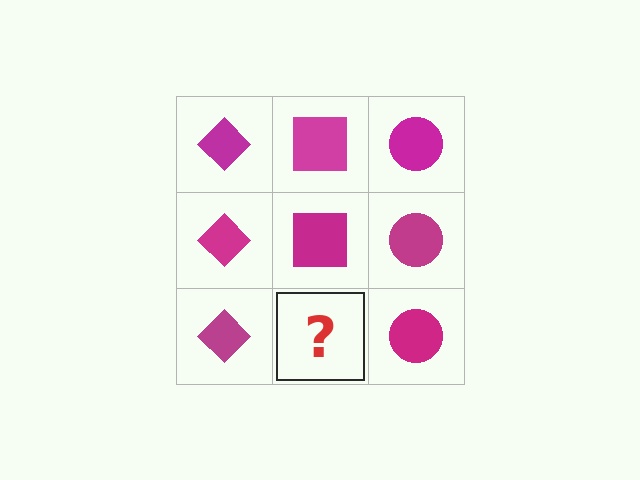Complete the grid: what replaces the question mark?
The question mark should be replaced with a magenta square.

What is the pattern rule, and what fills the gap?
The rule is that each column has a consistent shape. The gap should be filled with a magenta square.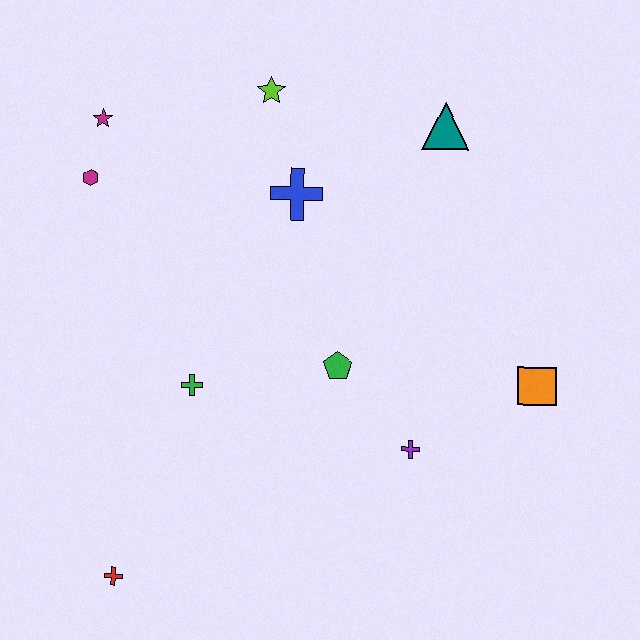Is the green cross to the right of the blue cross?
No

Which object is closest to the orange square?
The purple cross is closest to the orange square.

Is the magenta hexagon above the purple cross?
Yes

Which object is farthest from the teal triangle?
The red cross is farthest from the teal triangle.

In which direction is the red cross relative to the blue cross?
The red cross is below the blue cross.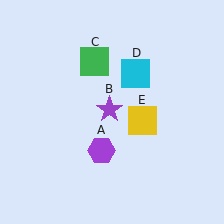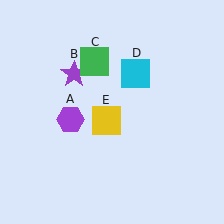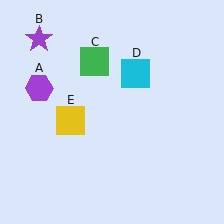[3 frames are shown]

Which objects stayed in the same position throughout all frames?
Green square (object C) and cyan square (object D) remained stationary.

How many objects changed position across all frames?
3 objects changed position: purple hexagon (object A), purple star (object B), yellow square (object E).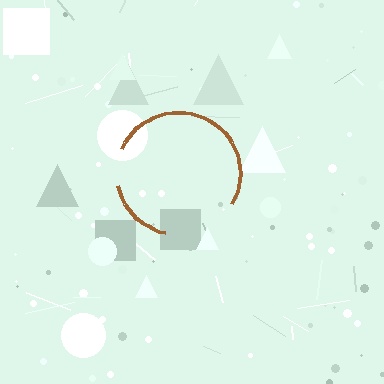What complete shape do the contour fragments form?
The contour fragments form a circle.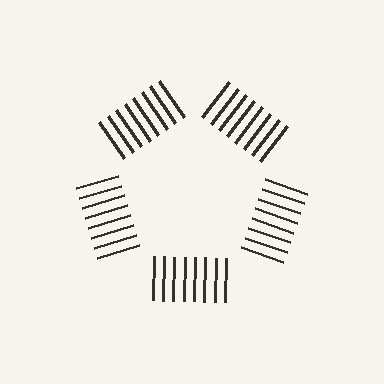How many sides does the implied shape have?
5 sides — the line-ends trace a pentagon.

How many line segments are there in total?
40 — 8 along each of the 5 edges.